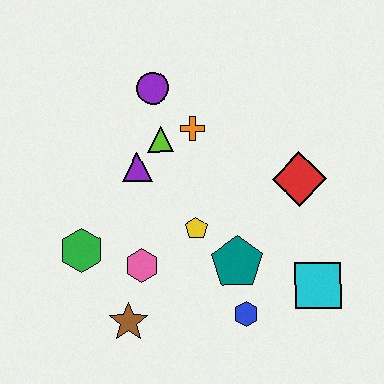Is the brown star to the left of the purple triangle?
Yes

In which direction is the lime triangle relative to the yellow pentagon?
The lime triangle is above the yellow pentagon.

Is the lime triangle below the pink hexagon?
No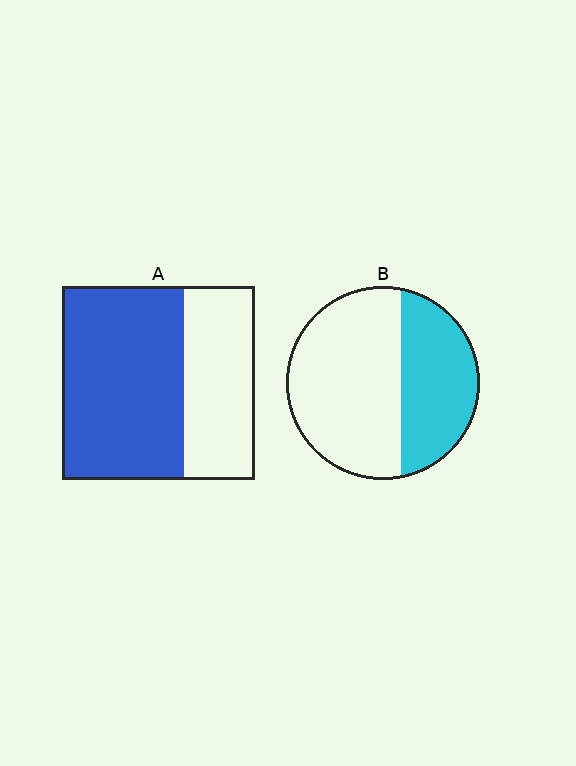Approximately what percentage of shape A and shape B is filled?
A is approximately 65% and B is approximately 40%.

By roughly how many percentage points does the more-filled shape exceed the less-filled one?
By roughly 25 percentage points (A over B).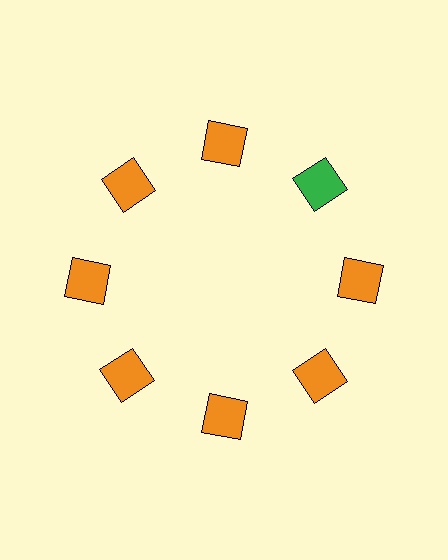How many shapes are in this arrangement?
There are 8 shapes arranged in a ring pattern.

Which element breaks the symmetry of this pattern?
The green square at roughly the 2 o'clock position breaks the symmetry. All other shapes are orange squares.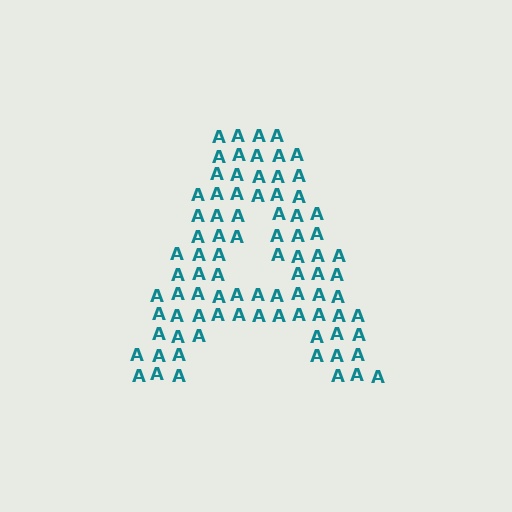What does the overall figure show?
The overall figure shows the letter A.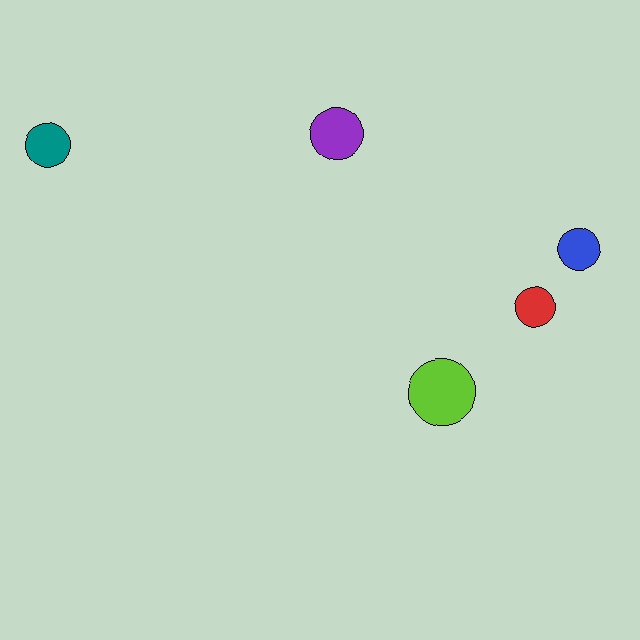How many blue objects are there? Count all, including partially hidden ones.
There is 1 blue object.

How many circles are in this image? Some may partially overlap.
There are 5 circles.